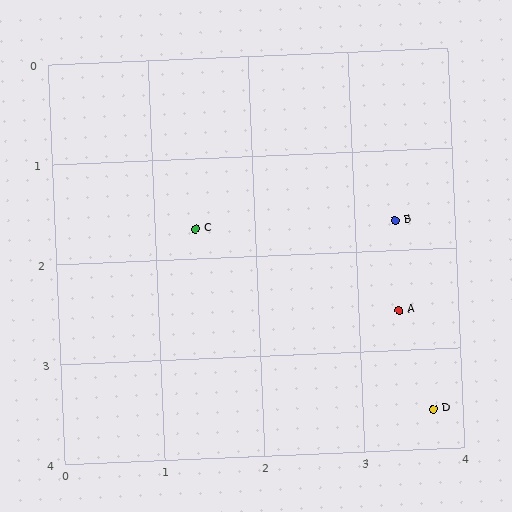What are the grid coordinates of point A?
Point A is at approximately (3.4, 2.6).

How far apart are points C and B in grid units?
Points C and B are about 2.0 grid units apart.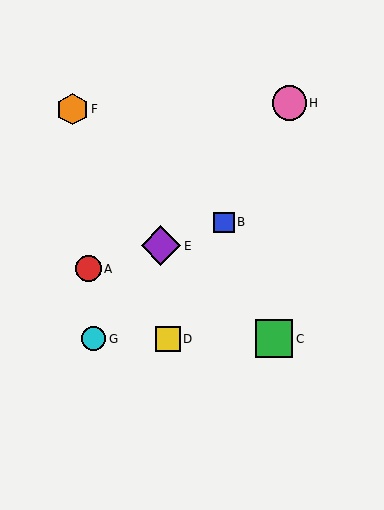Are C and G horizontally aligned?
Yes, both are at y≈339.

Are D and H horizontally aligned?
No, D is at y≈339 and H is at y≈103.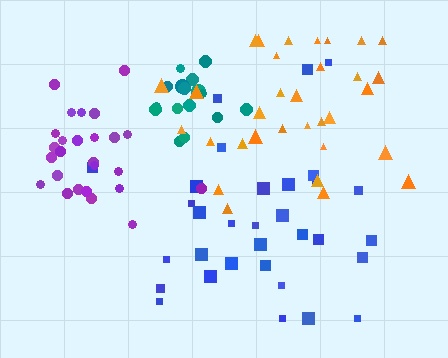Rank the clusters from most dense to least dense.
teal, purple, orange, blue.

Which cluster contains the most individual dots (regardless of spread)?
Blue (32).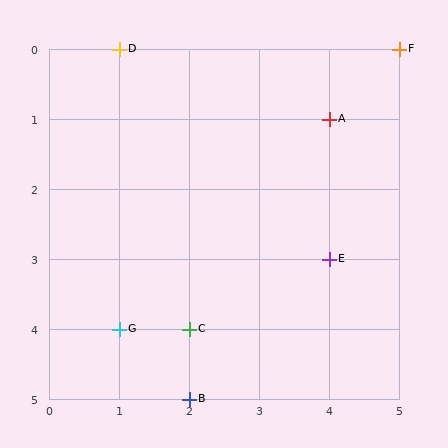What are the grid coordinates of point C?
Point C is at grid coordinates (2, 4).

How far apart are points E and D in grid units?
Points E and D are 3 columns and 3 rows apart (about 4.2 grid units diagonally).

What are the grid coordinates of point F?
Point F is at grid coordinates (5, 0).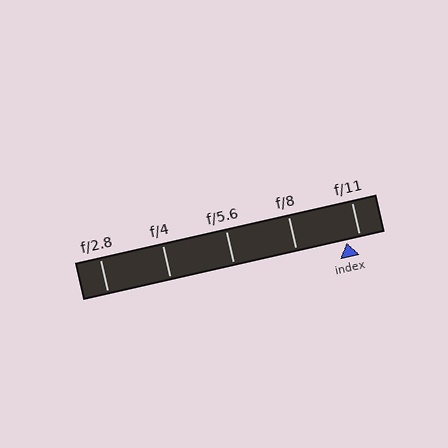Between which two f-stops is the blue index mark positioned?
The index mark is between f/8 and f/11.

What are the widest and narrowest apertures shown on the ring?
The widest aperture shown is f/2.8 and the narrowest is f/11.